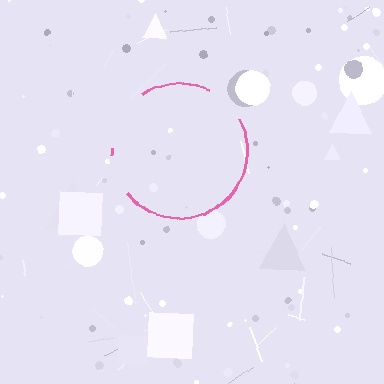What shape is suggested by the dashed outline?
The dashed outline suggests a circle.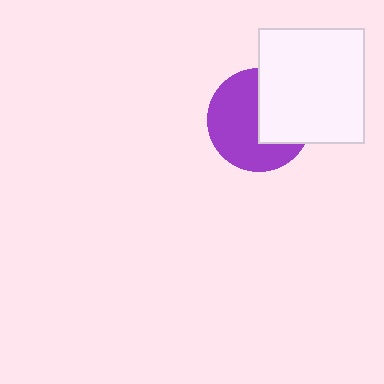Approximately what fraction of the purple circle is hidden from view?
Roughly 40% of the purple circle is hidden behind the white rectangle.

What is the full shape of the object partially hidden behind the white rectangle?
The partially hidden object is a purple circle.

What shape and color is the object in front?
The object in front is a white rectangle.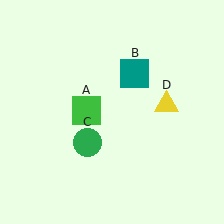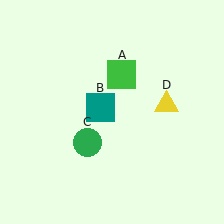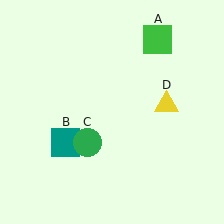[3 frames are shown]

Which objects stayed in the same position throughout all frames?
Green circle (object C) and yellow triangle (object D) remained stationary.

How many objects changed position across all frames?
2 objects changed position: green square (object A), teal square (object B).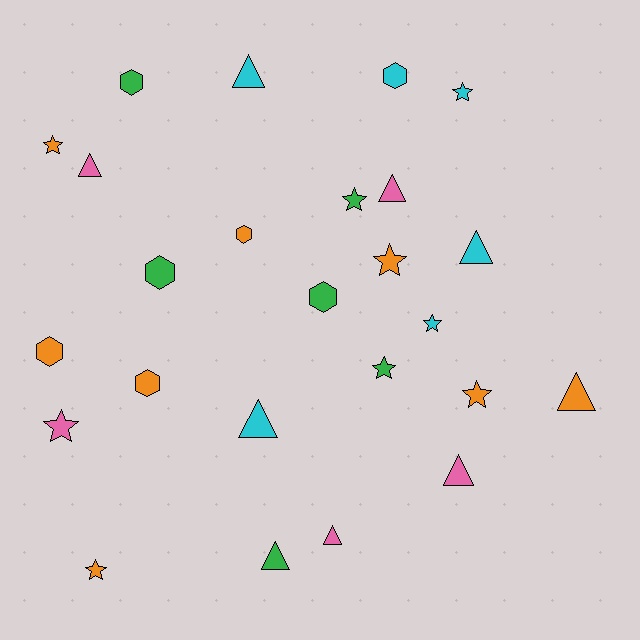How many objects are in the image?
There are 25 objects.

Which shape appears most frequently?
Star, with 9 objects.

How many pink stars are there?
There is 1 pink star.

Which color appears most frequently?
Orange, with 8 objects.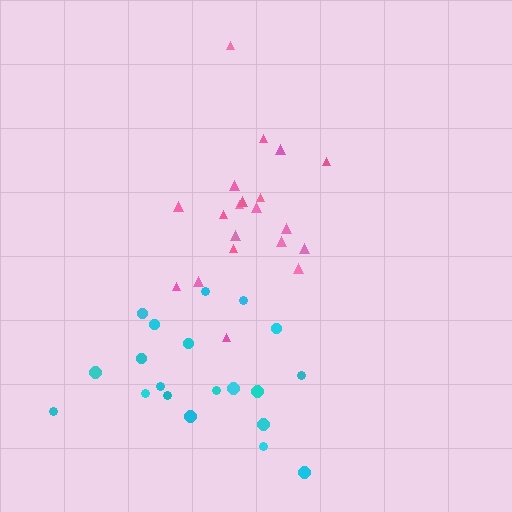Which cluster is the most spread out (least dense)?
Cyan.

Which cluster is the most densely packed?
Pink.